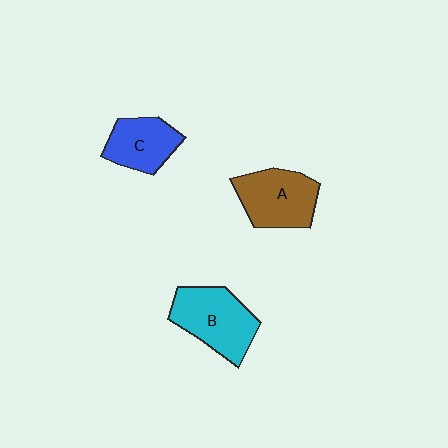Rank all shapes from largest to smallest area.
From largest to smallest: B (cyan), A (brown), C (blue).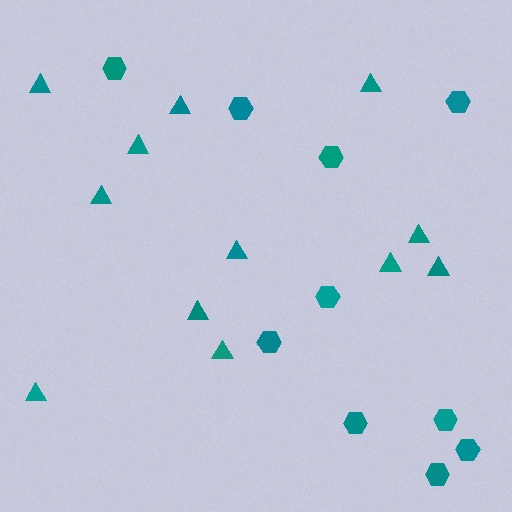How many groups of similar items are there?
There are 2 groups: one group of hexagons (10) and one group of triangles (12).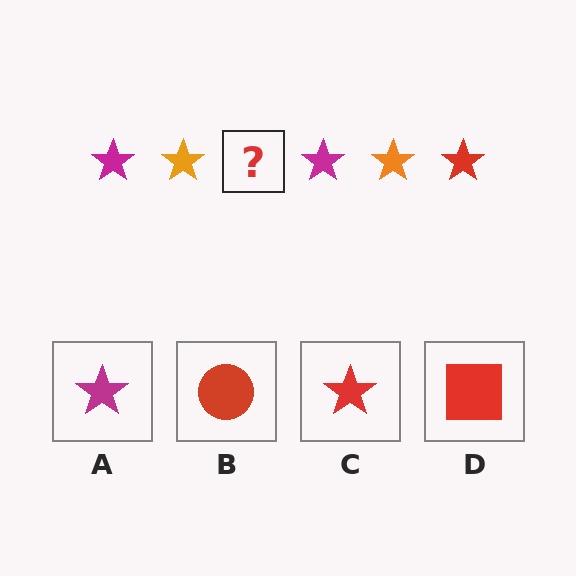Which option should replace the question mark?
Option C.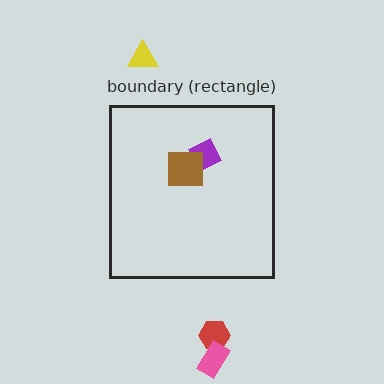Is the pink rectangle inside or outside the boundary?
Outside.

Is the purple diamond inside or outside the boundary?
Inside.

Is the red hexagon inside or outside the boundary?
Outside.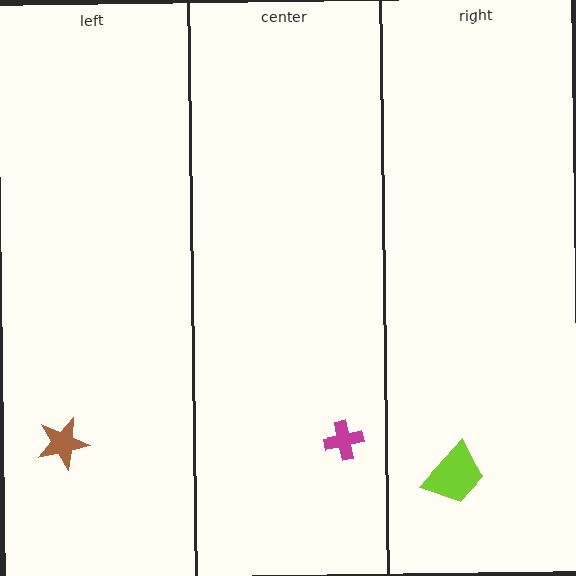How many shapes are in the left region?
1.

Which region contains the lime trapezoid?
The right region.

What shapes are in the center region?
The magenta cross.